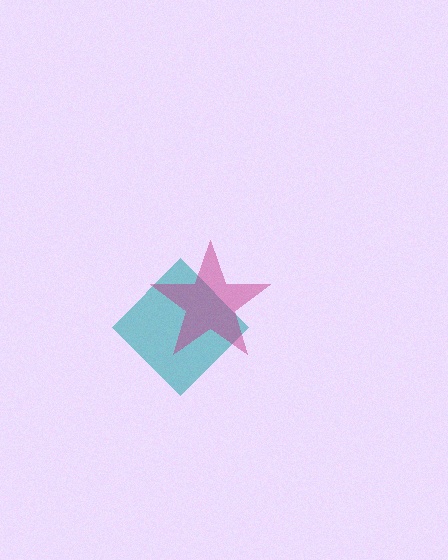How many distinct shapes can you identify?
There are 2 distinct shapes: a teal diamond, a magenta star.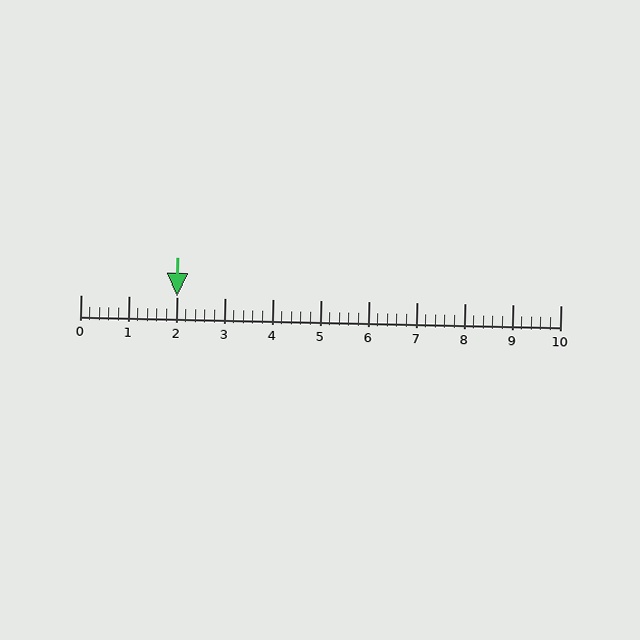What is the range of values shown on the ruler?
The ruler shows values from 0 to 10.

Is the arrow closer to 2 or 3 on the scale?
The arrow is closer to 2.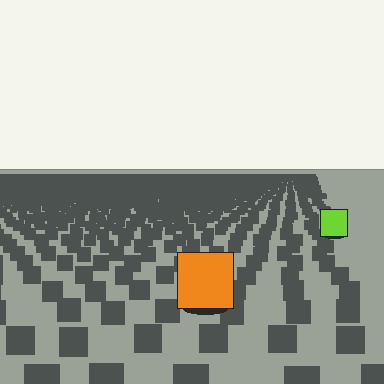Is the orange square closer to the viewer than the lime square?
Yes. The orange square is closer — you can tell from the texture gradient: the ground texture is coarser near it.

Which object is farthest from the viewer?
The lime square is farthest from the viewer. It appears smaller and the ground texture around it is denser.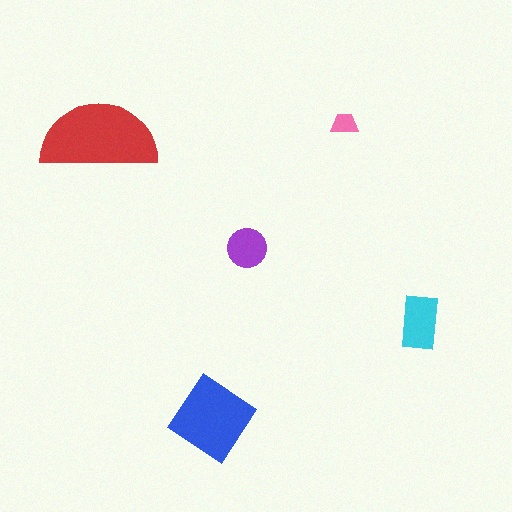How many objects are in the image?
There are 5 objects in the image.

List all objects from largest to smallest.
The red semicircle, the blue diamond, the cyan rectangle, the purple circle, the pink trapezoid.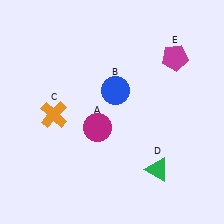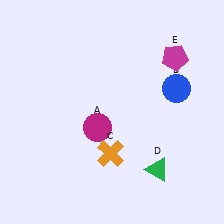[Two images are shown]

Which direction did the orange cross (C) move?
The orange cross (C) moved right.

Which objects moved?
The objects that moved are: the blue circle (B), the orange cross (C).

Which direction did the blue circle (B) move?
The blue circle (B) moved right.